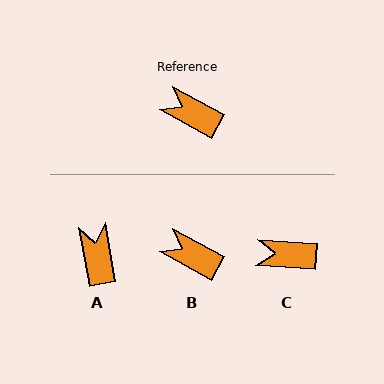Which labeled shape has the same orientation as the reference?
B.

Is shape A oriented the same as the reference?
No, it is off by about 51 degrees.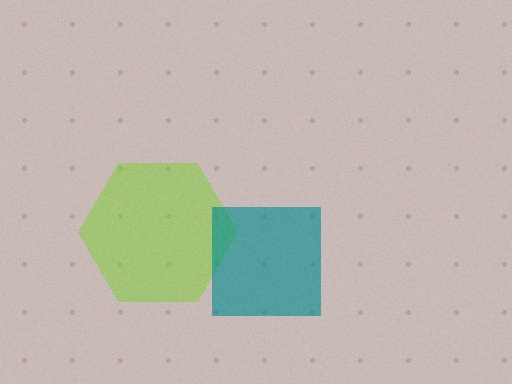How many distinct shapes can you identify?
There are 2 distinct shapes: a lime hexagon, a teal square.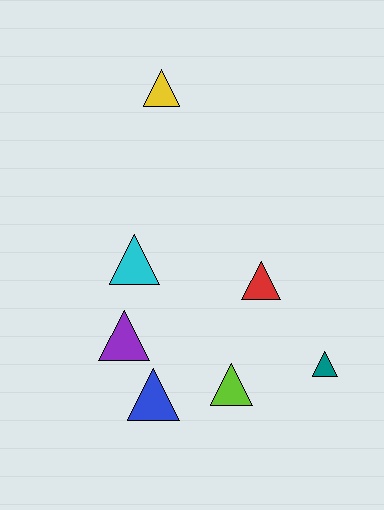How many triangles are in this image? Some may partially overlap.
There are 7 triangles.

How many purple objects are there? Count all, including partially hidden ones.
There is 1 purple object.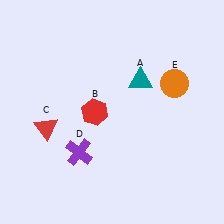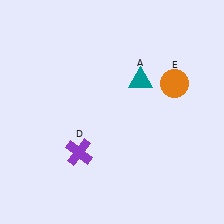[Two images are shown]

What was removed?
The red triangle (C), the red hexagon (B) were removed in Image 2.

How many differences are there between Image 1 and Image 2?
There are 2 differences between the two images.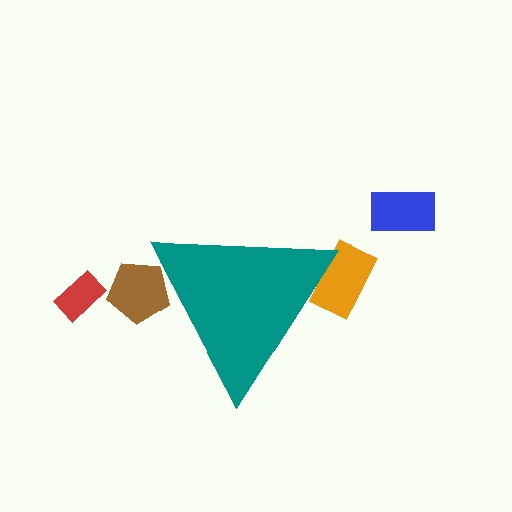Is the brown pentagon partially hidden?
Yes, the brown pentagon is partially hidden behind the teal triangle.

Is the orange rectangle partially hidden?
Yes, the orange rectangle is partially hidden behind the teal triangle.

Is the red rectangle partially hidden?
No, the red rectangle is fully visible.